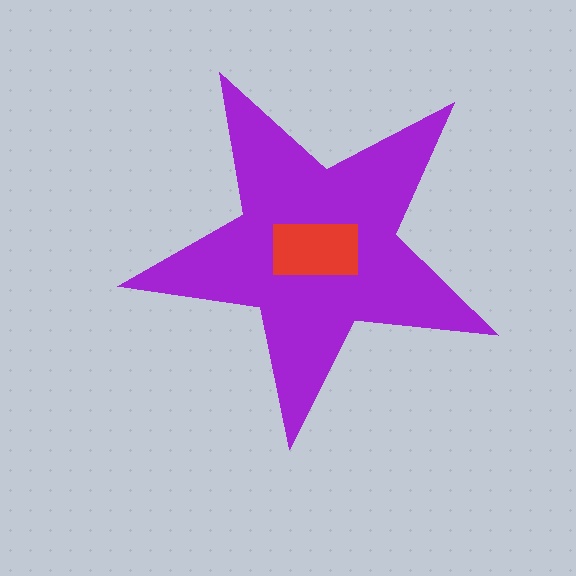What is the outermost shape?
The purple star.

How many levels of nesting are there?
2.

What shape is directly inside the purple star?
The red rectangle.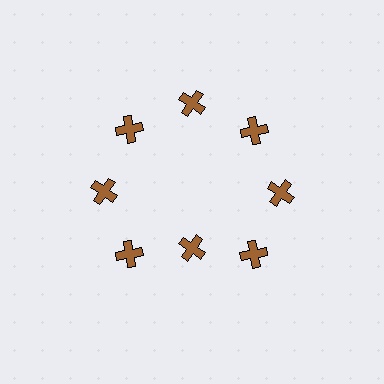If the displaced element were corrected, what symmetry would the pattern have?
It would have 8-fold rotational symmetry — the pattern would map onto itself every 45 degrees.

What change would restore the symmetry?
The symmetry would be restored by moving it outward, back onto the ring so that all 8 crosses sit at equal angles and equal distance from the center.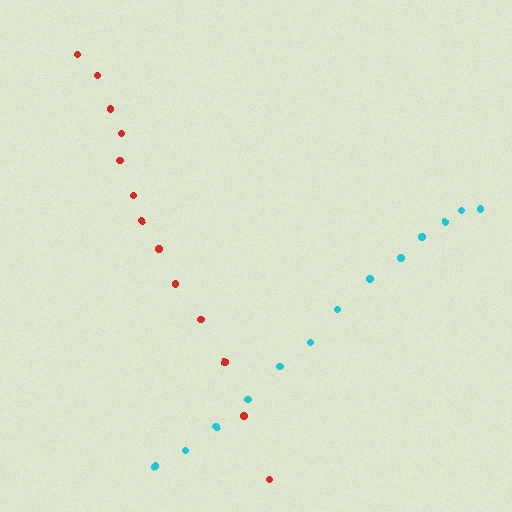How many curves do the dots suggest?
There are 2 distinct paths.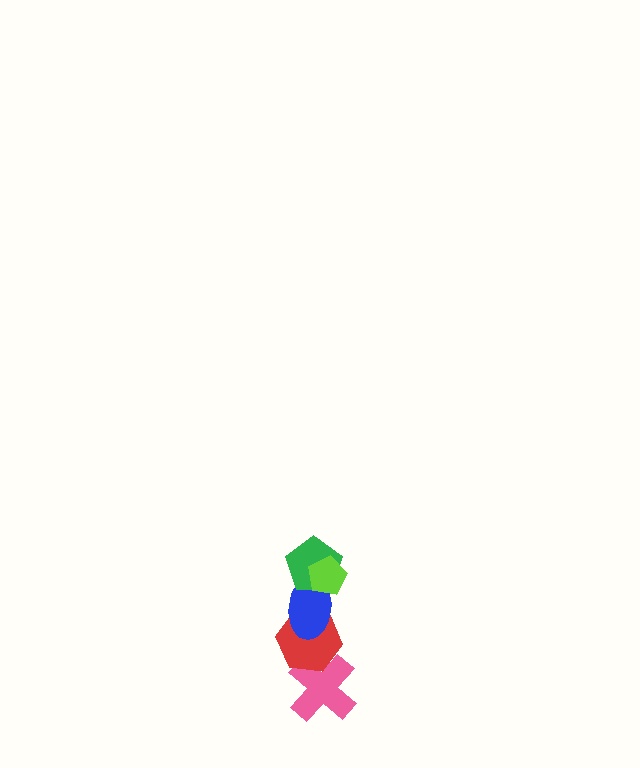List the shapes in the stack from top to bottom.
From top to bottom: the lime pentagon, the green pentagon, the blue ellipse, the red hexagon, the pink cross.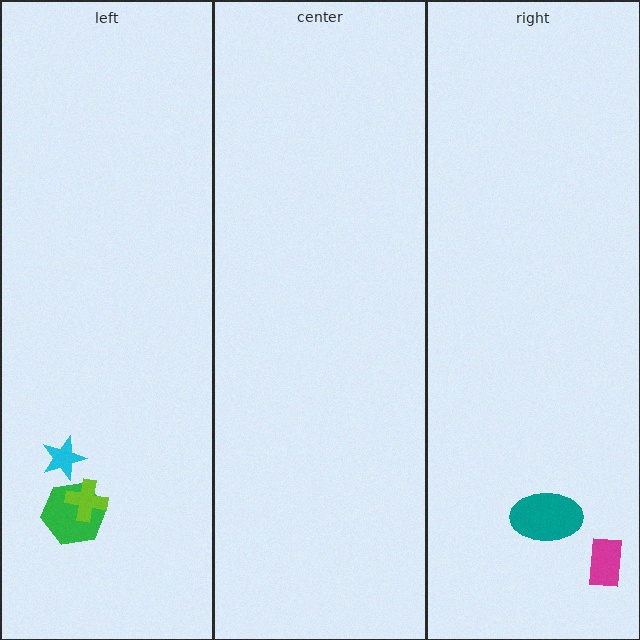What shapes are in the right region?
The teal ellipse, the magenta rectangle.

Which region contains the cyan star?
The left region.